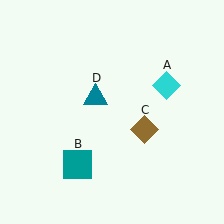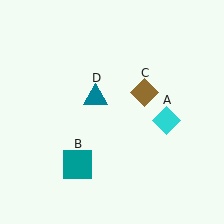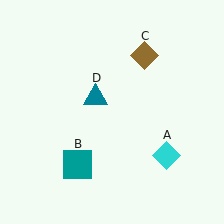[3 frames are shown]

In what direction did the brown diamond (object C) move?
The brown diamond (object C) moved up.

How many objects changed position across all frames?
2 objects changed position: cyan diamond (object A), brown diamond (object C).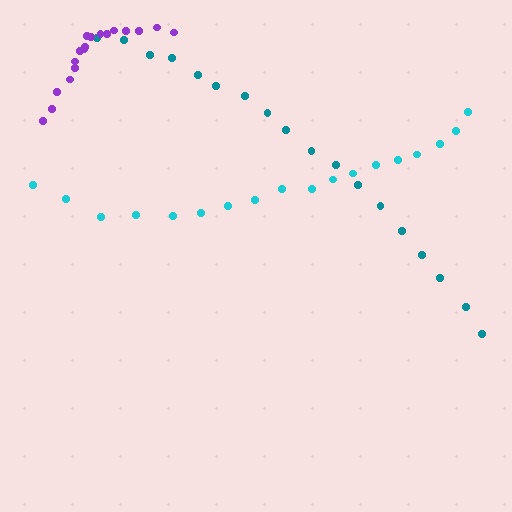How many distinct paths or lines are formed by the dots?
There are 3 distinct paths.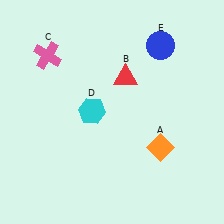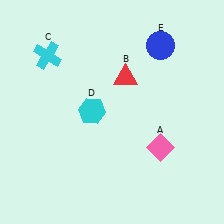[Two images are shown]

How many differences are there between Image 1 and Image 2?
There are 2 differences between the two images.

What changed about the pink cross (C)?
In Image 1, C is pink. In Image 2, it changed to cyan.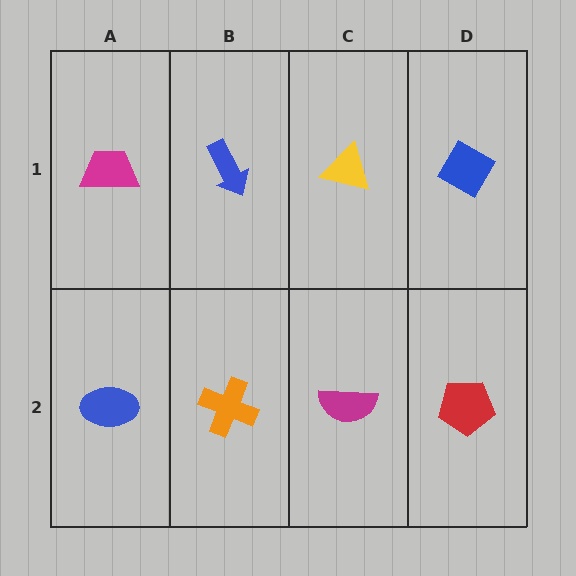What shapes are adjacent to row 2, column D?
A blue diamond (row 1, column D), a magenta semicircle (row 2, column C).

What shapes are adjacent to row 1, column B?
An orange cross (row 2, column B), a magenta trapezoid (row 1, column A), a yellow triangle (row 1, column C).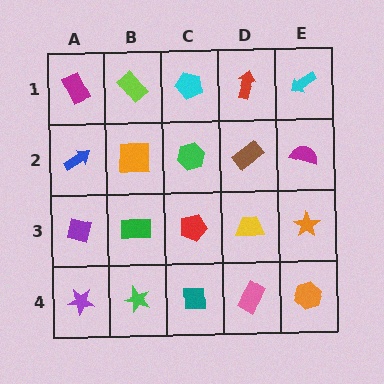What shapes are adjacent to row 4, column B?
A green rectangle (row 3, column B), a purple star (row 4, column A), a teal square (row 4, column C).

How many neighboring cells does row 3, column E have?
3.